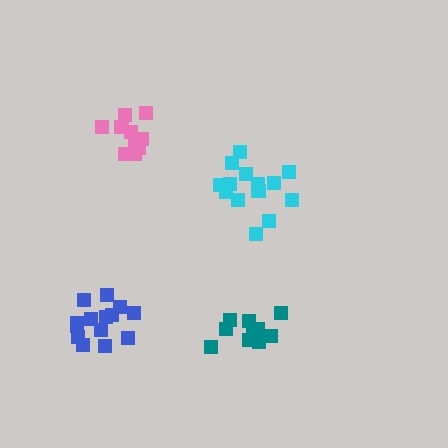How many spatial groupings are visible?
There are 4 spatial groupings.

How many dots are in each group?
Group 1: 14 dots, Group 2: 14 dots, Group 3: 10 dots, Group 4: 10 dots (48 total).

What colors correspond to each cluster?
The clusters are colored: blue, cyan, pink, teal.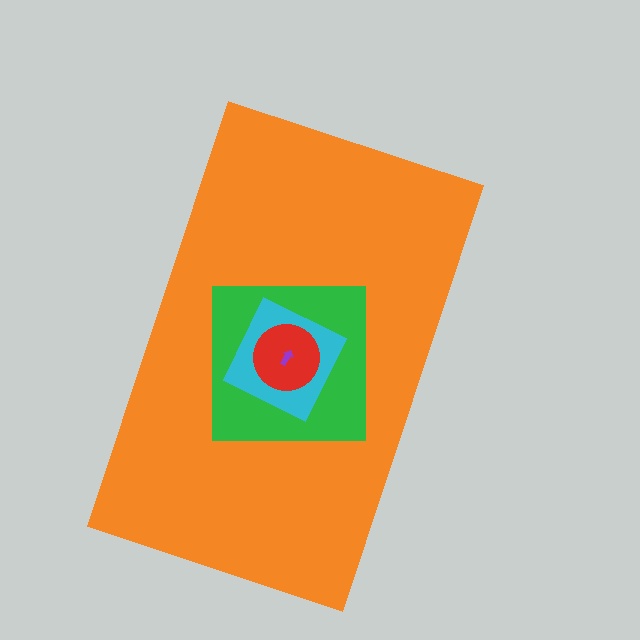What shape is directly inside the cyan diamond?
The red circle.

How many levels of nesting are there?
5.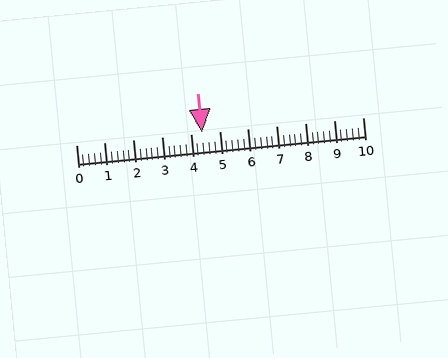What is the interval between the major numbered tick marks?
The major tick marks are spaced 1 units apart.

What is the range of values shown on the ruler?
The ruler shows values from 0 to 10.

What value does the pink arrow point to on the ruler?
The pink arrow points to approximately 4.4.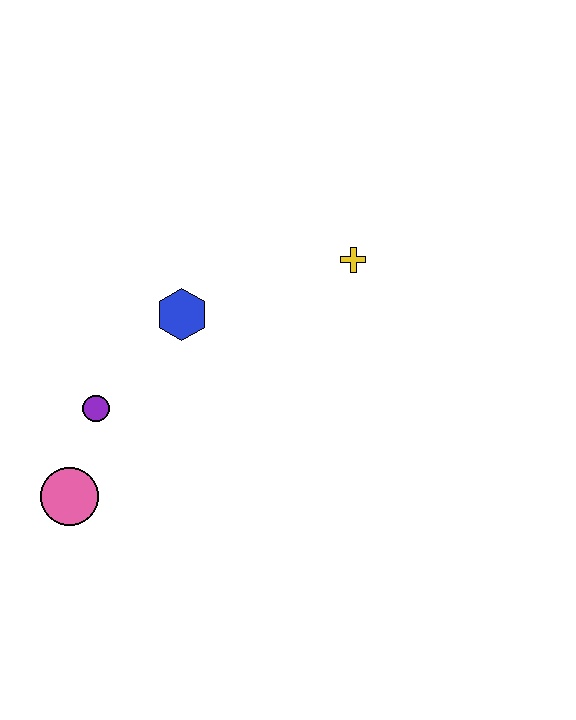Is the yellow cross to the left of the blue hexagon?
No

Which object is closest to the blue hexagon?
The purple circle is closest to the blue hexagon.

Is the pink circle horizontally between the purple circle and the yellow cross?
No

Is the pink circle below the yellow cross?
Yes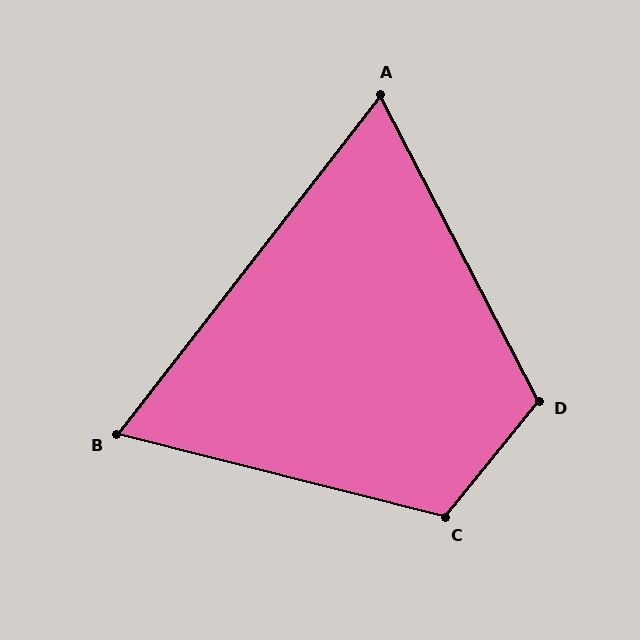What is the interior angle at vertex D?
Approximately 114 degrees (obtuse).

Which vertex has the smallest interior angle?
A, at approximately 65 degrees.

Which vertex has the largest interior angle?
C, at approximately 115 degrees.